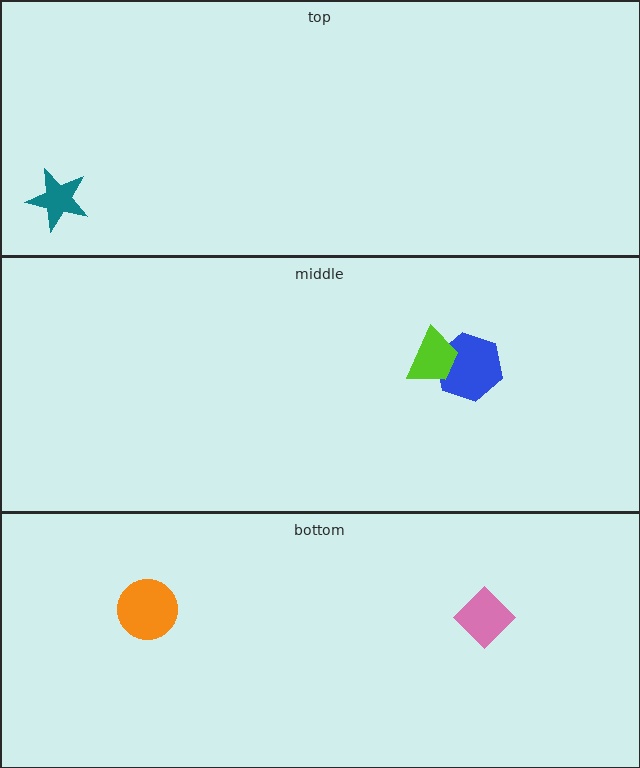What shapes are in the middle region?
The blue hexagon, the lime trapezoid.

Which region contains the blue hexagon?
The middle region.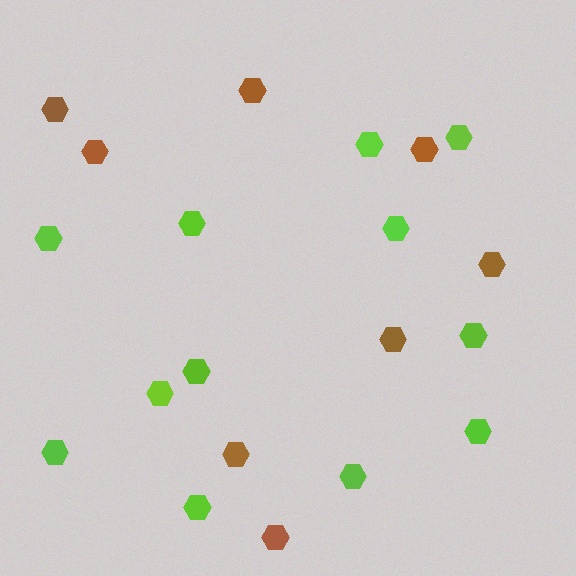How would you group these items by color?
There are 2 groups: one group of lime hexagons (12) and one group of brown hexagons (8).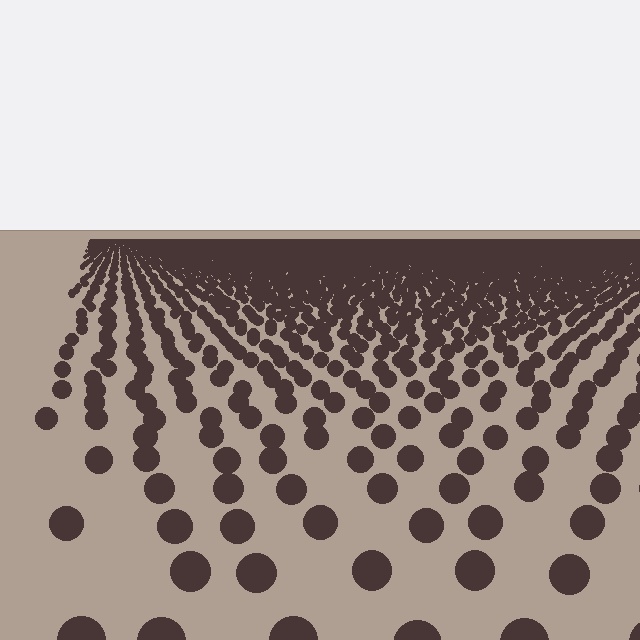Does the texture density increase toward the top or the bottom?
Density increases toward the top.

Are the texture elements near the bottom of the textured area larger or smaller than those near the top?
Larger. Near the bottom, elements are closer to the viewer and appear at a bigger on-screen size.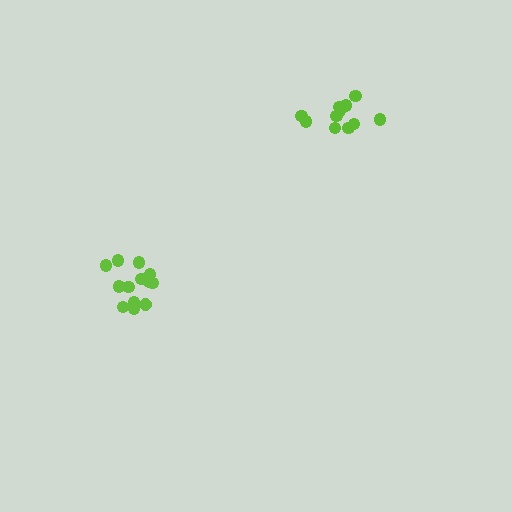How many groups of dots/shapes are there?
There are 2 groups.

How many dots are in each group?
Group 1: 13 dots, Group 2: 11 dots (24 total).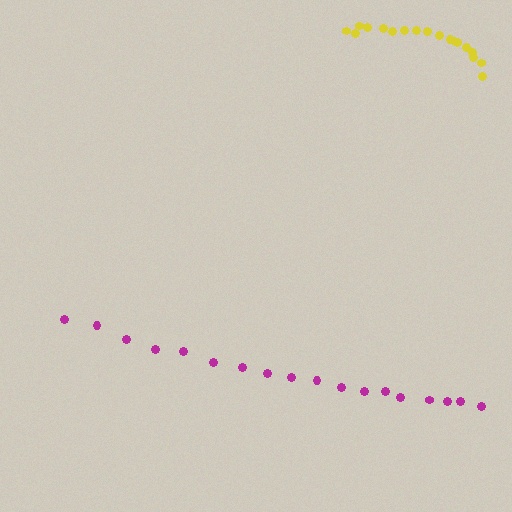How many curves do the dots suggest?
There are 2 distinct paths.